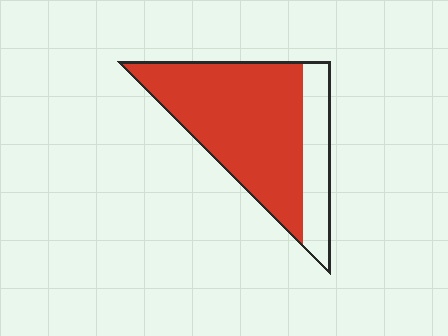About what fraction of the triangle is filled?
About three quarters (3/4).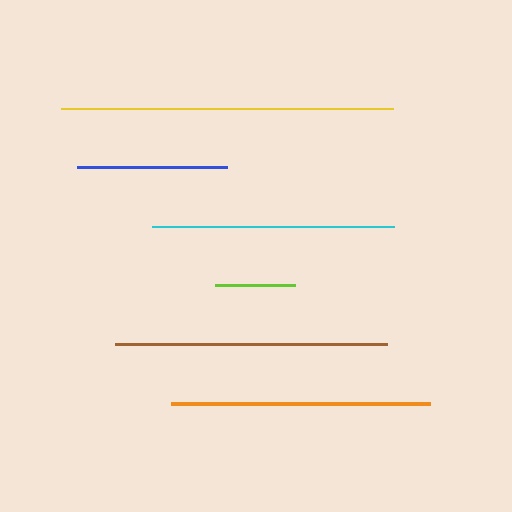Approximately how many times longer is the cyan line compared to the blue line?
The cyan line is approximately 1.6 times the length of the blue line.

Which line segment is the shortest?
The lime line is the shortest at approximately 79 pixels.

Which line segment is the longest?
The yellow line is the longest at approximately 331 pixels.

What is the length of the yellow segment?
The yellow segment is approximately 331 pixels long.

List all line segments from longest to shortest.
From longest to shortest: yellow, brown, orange, cyan, blue, lime.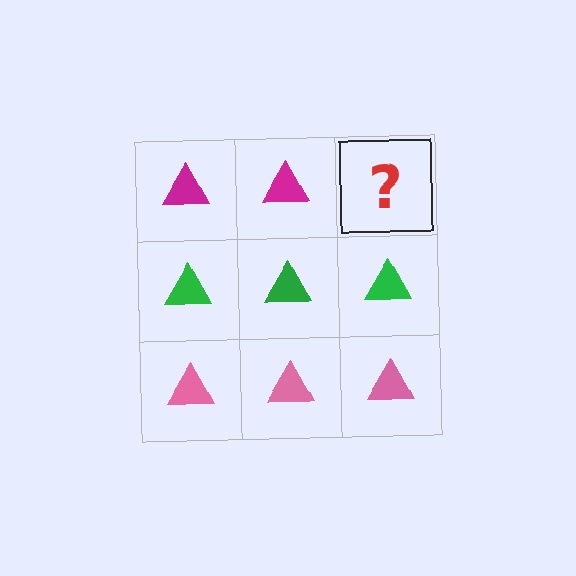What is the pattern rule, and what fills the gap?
The rule is that each row has a consistent color. The gap should be filled with a magenta triangle.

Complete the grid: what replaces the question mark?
The question mark should be replaced with a magenta triangle.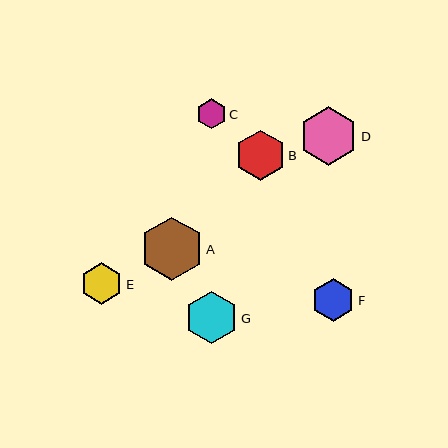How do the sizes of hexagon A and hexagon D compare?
Hexagon A and hexagon D are approximately the same size.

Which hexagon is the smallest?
Hexagon C is the smallest with a size of approximately 30 pixels.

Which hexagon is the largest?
Hexagon A is the largest with a size of approximately 64 pixels.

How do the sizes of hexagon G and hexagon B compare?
Hexagon G and hexagon B are approximately the same size.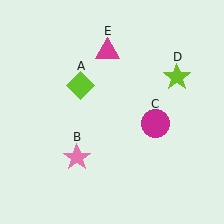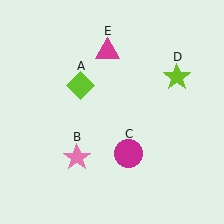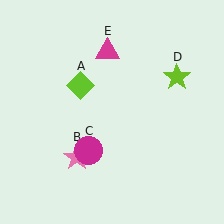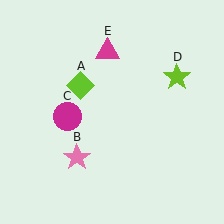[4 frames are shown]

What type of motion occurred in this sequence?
The magenta circle (object C) rotated clockwise around the center of the scene.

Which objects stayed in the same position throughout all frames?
Lime diamond (object A) and pink star (object B) and lime star (object D) and magenta triangle (object E) remained stationary.